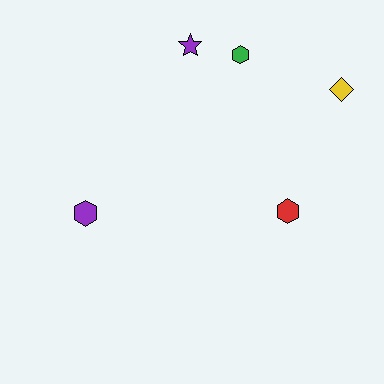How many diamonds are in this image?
There is 1 diamond.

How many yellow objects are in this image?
There is 1 yellow object.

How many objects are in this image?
There are 5 objects.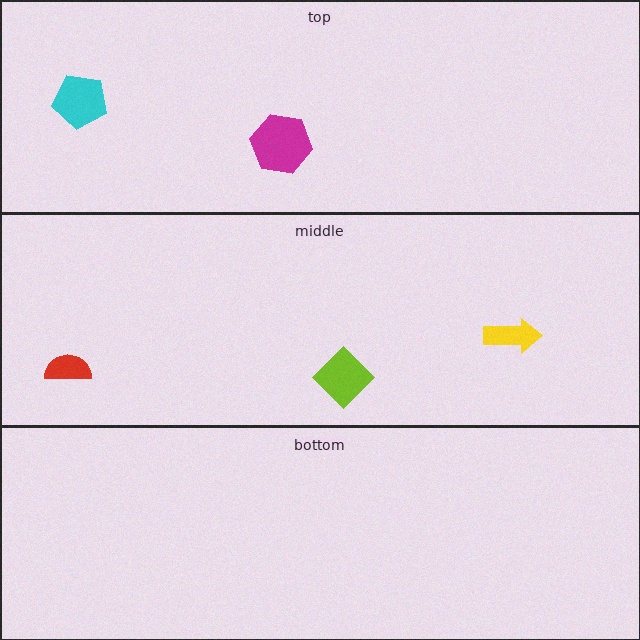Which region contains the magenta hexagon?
The top region.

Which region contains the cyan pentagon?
The top region.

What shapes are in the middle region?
The yellow arrow, the lime diamond, the red semicircle.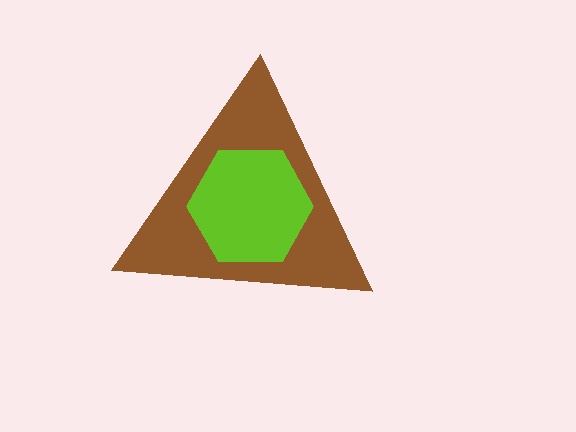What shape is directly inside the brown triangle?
The lime hexagon.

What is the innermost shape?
The lime hexagon.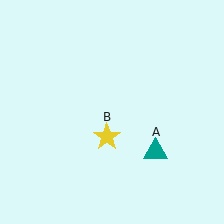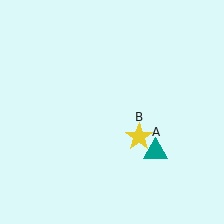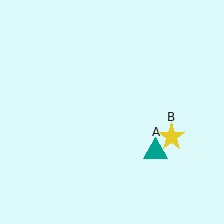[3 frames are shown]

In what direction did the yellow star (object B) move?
The yellow star (object B) moved right.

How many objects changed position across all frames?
1 object changed position: yellow star (object B).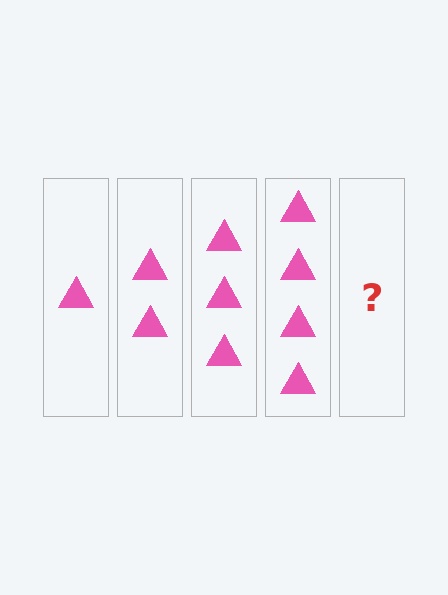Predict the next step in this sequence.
The next step is 5 triangles.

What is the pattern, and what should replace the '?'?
The pattern is that each step adds one more triangle. The '?' should be 5 triangles.